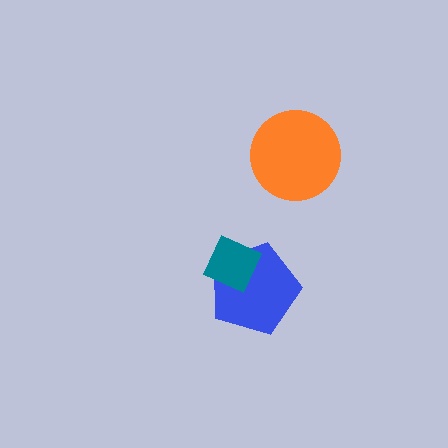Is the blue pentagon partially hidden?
Yes, it is partially covered by another shape.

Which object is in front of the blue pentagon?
The teal diamond is in front of the blue pentagon.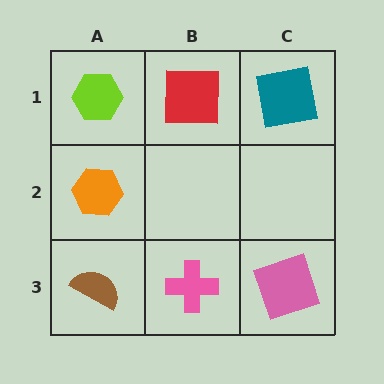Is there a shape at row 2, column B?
No, that cell is empty.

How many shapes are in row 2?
1 shape.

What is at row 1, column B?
A red square.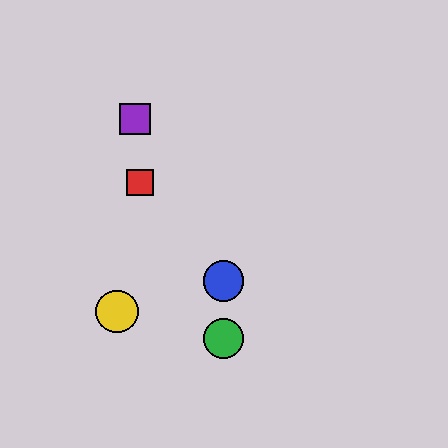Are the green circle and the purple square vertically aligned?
No, the green circle is at x≈223 and the purple square is at x≈135.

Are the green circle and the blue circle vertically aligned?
Yes, both are at x≈223.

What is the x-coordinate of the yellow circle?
The yellow circle is at x≈117.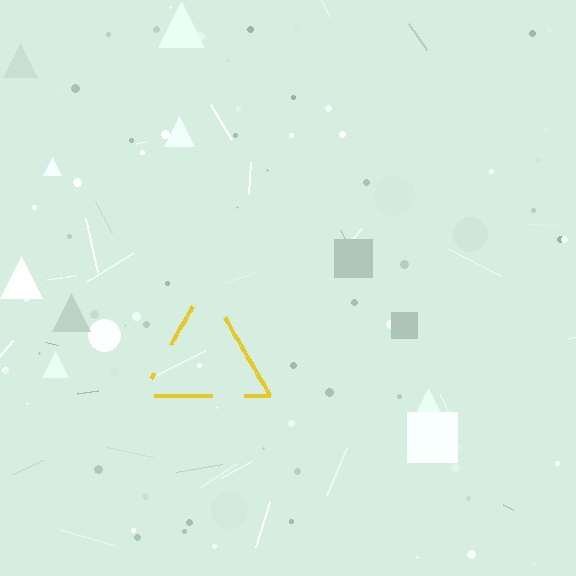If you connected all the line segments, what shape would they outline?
They would outline a triangle.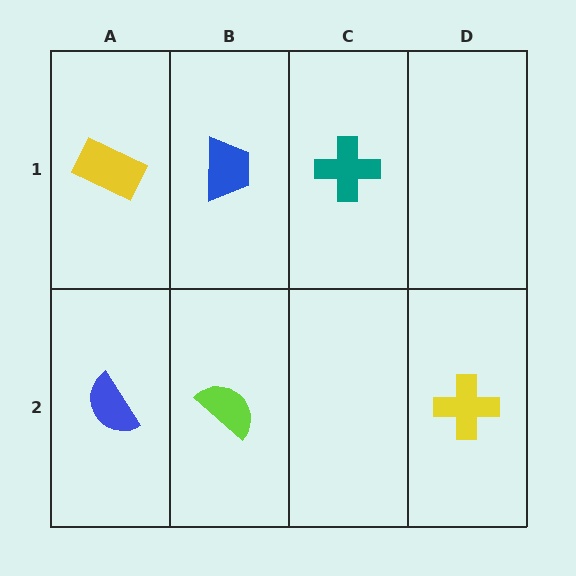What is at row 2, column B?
A lime semicircle.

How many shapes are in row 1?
3 shapes.